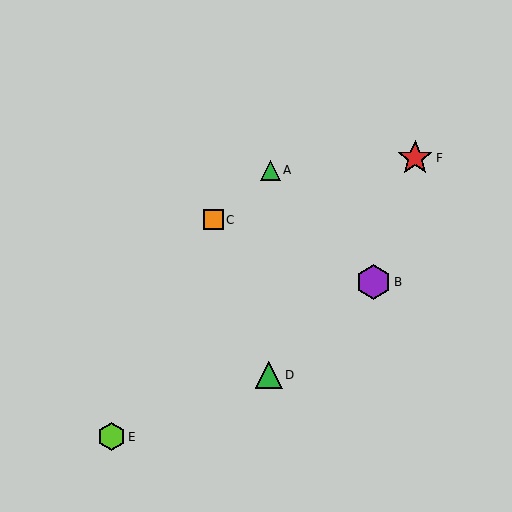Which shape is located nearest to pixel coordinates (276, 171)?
The green triangle (labeled A) at (270, 170) is nearest to that location.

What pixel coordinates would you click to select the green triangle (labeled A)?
Click at (270, 170) to select the green triangle A.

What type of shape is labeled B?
Shape B is a purple hexagon.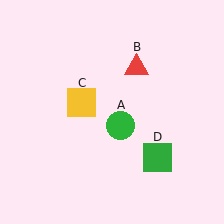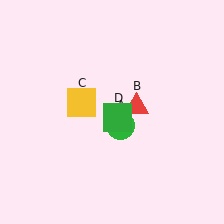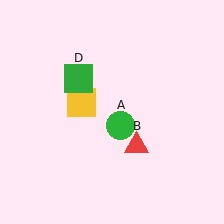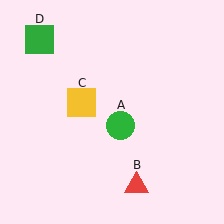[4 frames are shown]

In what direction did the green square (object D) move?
The green square (object D) moved up and to the left.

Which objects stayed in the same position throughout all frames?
Green circle (object A) and yellow square (object C) remained stationary.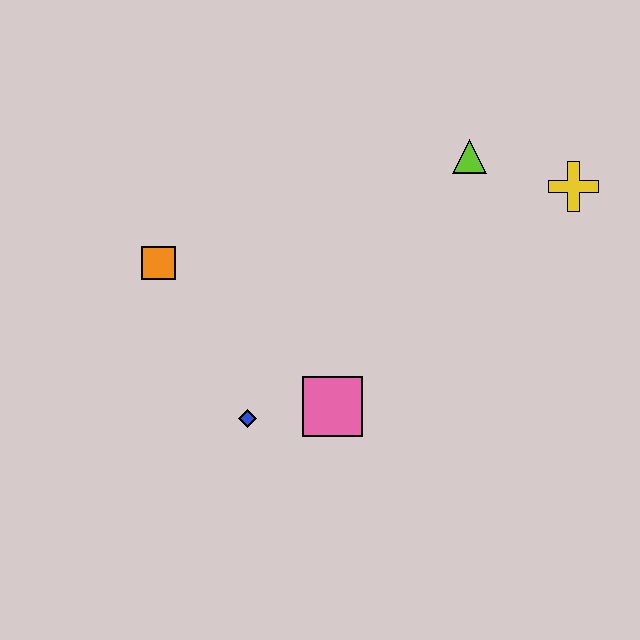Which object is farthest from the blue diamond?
The yellow cross is farthest from the blue diamond.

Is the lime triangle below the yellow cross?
No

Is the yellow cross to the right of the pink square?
Yes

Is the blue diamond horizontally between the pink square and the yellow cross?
No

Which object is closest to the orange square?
The blue diamond is closest to the orange square.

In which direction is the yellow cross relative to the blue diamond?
The yellow cross is to the right of the blue diamond.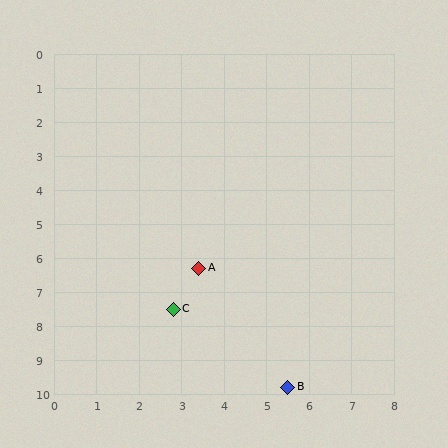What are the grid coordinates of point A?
Point A is at approximately (3.4, 6.3).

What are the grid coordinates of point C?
Point C is at approximately (2.8, 7.5).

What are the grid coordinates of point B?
Point B is at approximately (5.5, 9.8).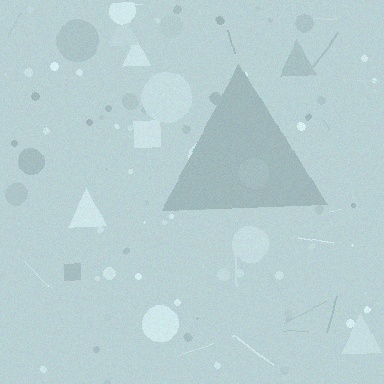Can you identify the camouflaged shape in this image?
The camouflaged shape is a triangle.